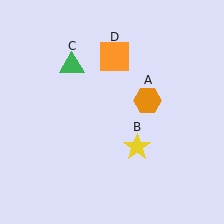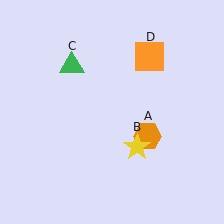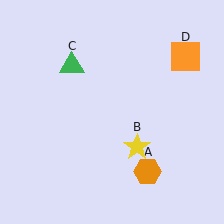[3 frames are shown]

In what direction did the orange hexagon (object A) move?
The orange hexagon (object A) moved down.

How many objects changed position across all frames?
2 objects changed position: orange hexagon (object A), orange square (object D).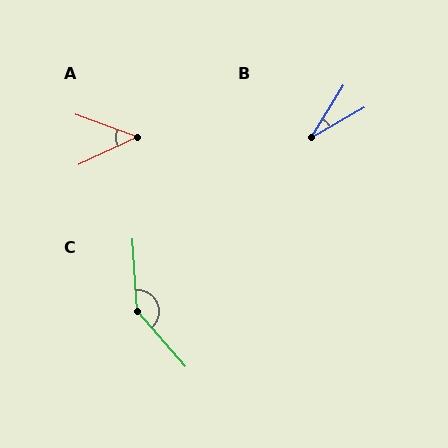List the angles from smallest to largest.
B (29°), A (46°), C (143°).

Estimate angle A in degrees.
Approximately 46 degrees.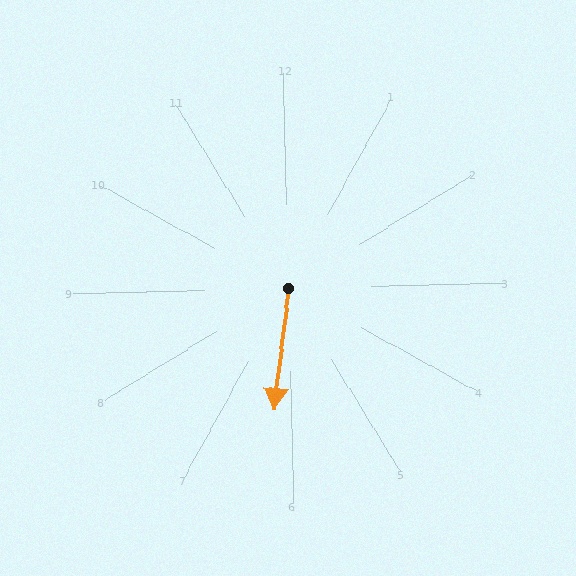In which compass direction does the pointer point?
South.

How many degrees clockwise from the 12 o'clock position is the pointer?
Approximately 188 degrees.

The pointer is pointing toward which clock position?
Roughly 6 o'clock.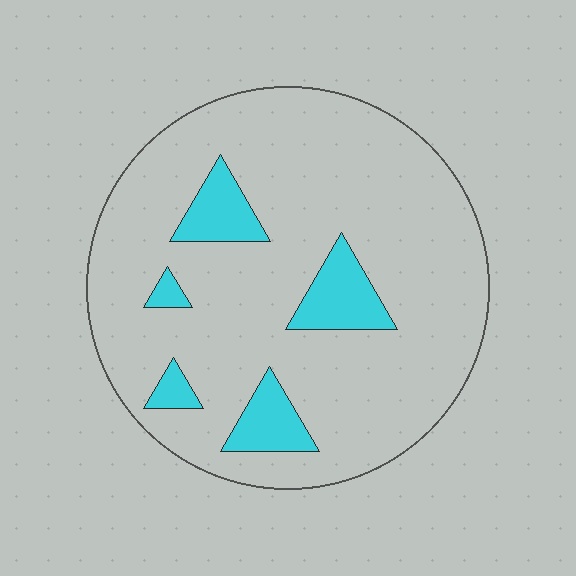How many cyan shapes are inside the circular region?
5.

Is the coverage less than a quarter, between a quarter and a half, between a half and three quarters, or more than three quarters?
Less than a quarter.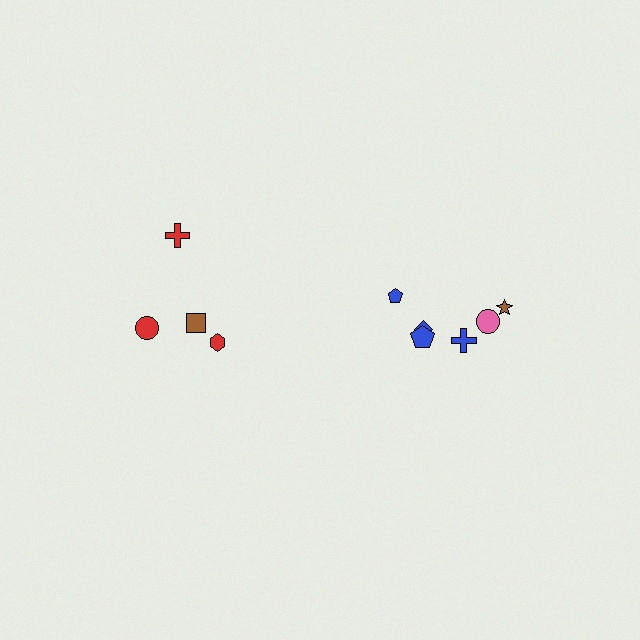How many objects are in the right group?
There are 6 objects.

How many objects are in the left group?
There are 4 objects.